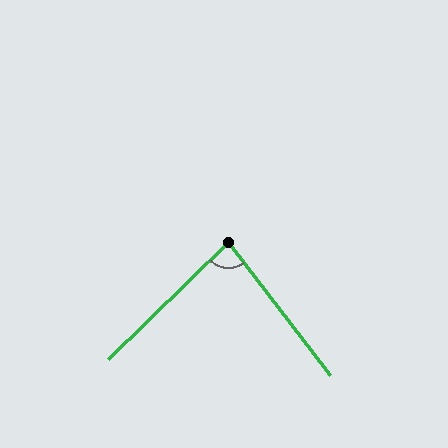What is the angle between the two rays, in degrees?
Approximately 83 degrees.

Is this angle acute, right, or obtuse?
It is acute.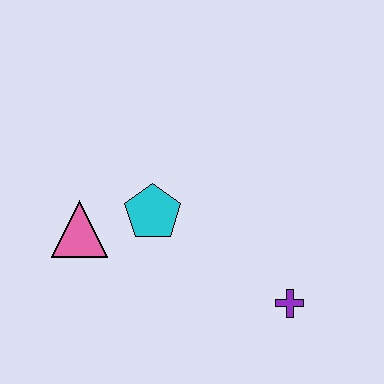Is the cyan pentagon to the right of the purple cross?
No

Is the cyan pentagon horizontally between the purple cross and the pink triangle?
Yes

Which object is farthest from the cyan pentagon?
The purple cross is farthest from the cyan pentagon.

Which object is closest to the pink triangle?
The cyan pentagon is closest to the pink triangle.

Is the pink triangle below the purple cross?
No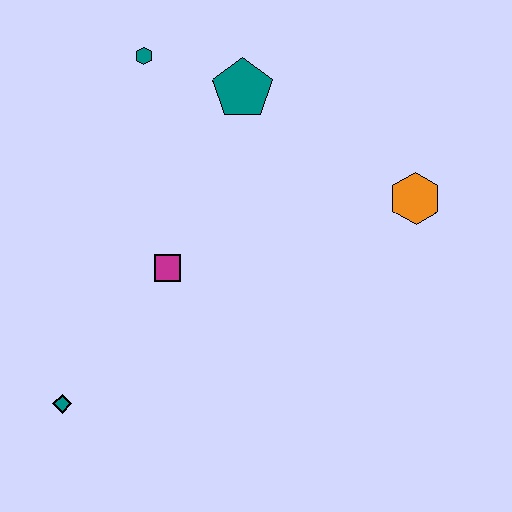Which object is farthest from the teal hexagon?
The teal diamond is farthest from the teal hexagon.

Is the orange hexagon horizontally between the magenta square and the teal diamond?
No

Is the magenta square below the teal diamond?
No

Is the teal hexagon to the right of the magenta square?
No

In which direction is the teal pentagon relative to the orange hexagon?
The teal pentagon is to the left of the orange hexagon.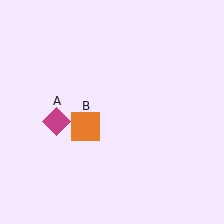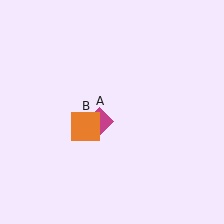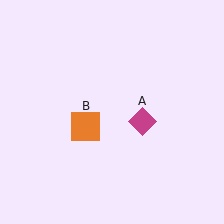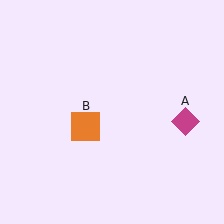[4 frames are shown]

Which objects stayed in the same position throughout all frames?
Orange square (object B) remained stationary.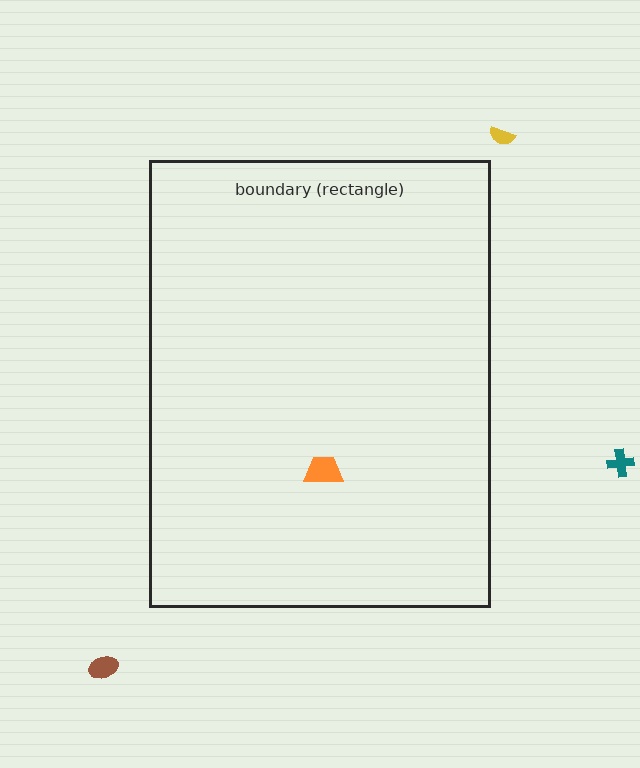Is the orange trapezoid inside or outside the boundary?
Inside.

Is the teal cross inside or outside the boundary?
Outside.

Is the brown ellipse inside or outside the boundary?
Outside.